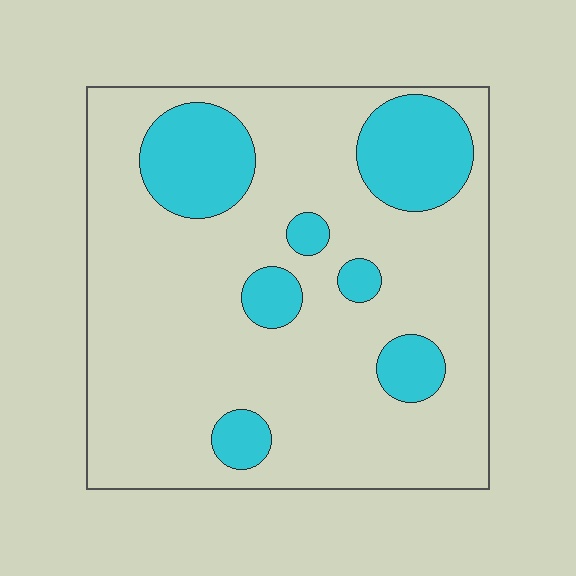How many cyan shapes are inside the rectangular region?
7.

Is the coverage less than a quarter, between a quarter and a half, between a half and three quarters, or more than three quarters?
Less than a quarter.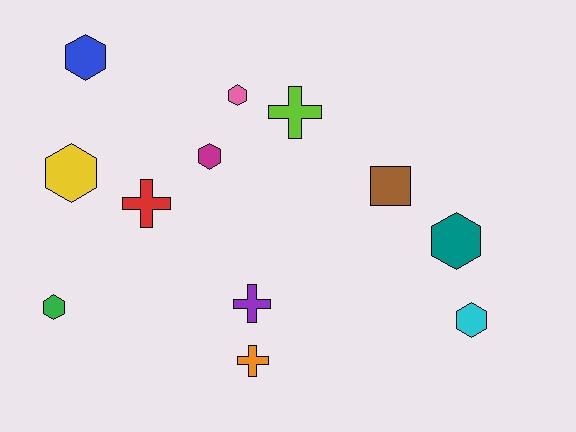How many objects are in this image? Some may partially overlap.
There are 12 objects.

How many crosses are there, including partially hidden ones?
There are 4 crosses.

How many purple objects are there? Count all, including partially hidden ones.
There is 1 purple object.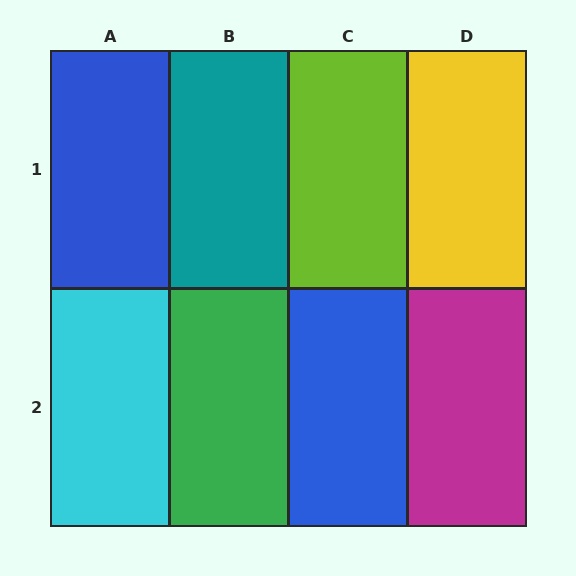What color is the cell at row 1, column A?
Blue.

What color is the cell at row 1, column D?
Yellow.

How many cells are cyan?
1 cell is cyan.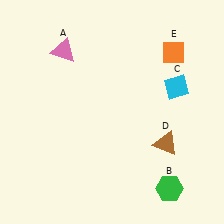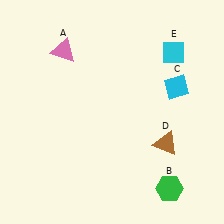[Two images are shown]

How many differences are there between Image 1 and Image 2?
There is 1 difference between the two images.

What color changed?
The diamond (E) changed from orange in Image 1 to cyan in Image 2.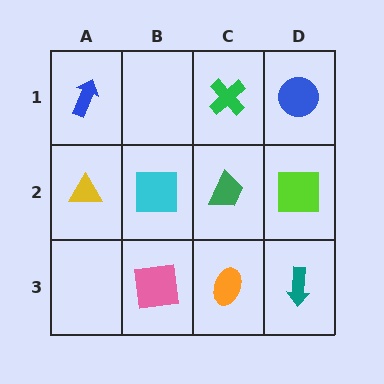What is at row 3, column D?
A teal arrow.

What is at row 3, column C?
An orange ellipse.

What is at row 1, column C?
A green cross.